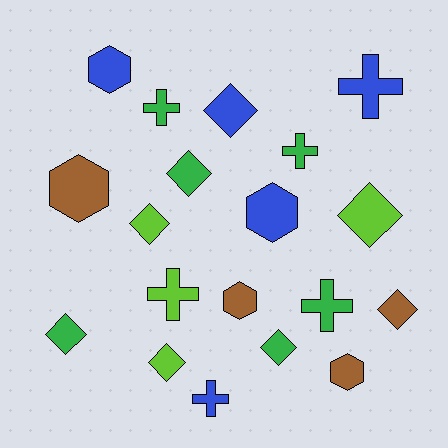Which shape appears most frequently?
Diamond, with 8 objects.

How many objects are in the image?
There are 19 objects.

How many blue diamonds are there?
There is 1 blue diamond.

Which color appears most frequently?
Green, with 6 objects.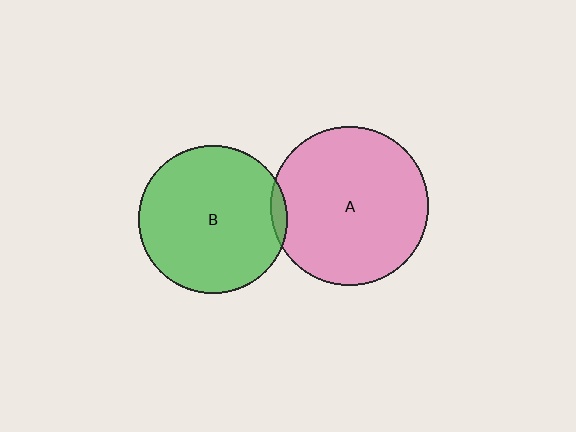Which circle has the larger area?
Circle A (pink).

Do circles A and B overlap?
Yes.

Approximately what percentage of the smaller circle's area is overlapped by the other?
Approximately 5%.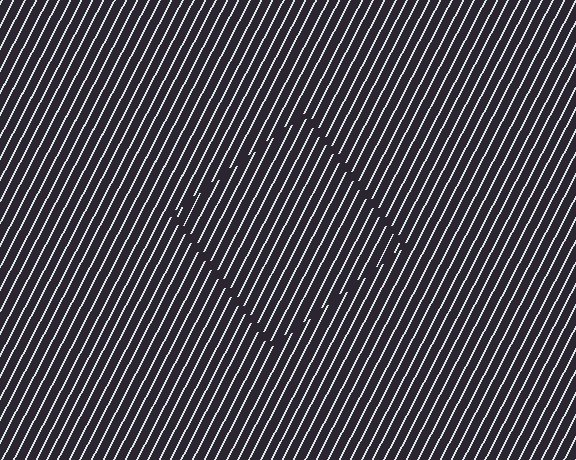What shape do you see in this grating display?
An illusory square. The interior of the shape contains the same grating, shifted by half a period — the contour is defined by the phase discontinuity where line-ends from the inner and outer gratings abut.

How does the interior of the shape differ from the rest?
The interior of the shape contains the same grating, shifted by half a period — the contour is defined by the phase discontinuity where line-ends from the inner and outer gratings abut.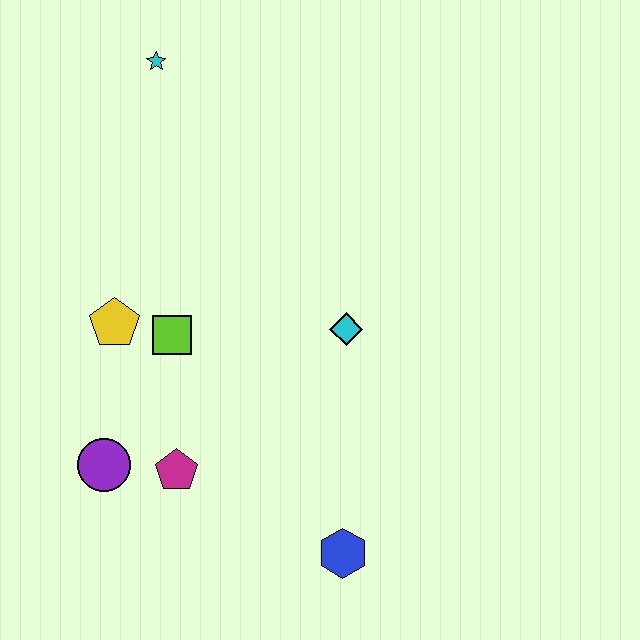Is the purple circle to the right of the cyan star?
No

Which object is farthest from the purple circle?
The cyan star is farthest from the purple circle.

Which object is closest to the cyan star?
The yellow pentagon is closest to the cyan star.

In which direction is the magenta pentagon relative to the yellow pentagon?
The magenta pentagon is below the yellow pentagon.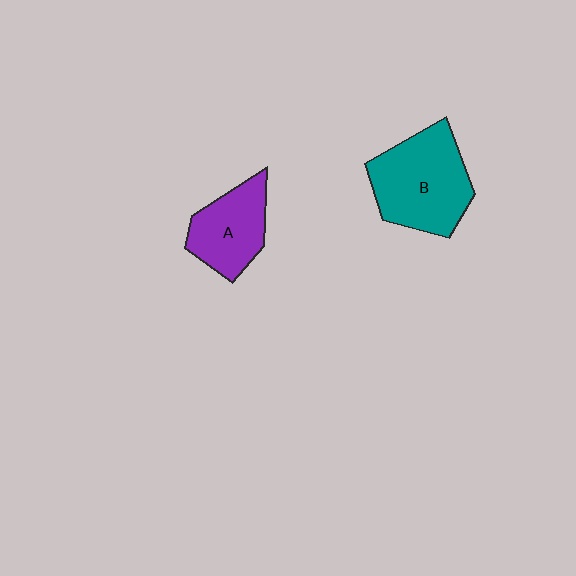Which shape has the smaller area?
Shape A (purple).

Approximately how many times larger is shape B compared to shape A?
Approximately 1.5 times.